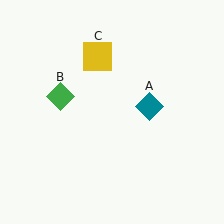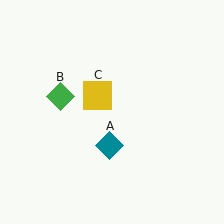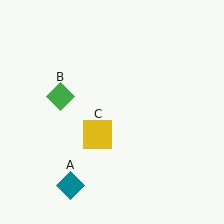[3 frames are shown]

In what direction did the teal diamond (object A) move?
The teal diamond (object A) moved down and to the left.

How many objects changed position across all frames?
2 objects changed position: teal diamond (object A), yellow square (object C).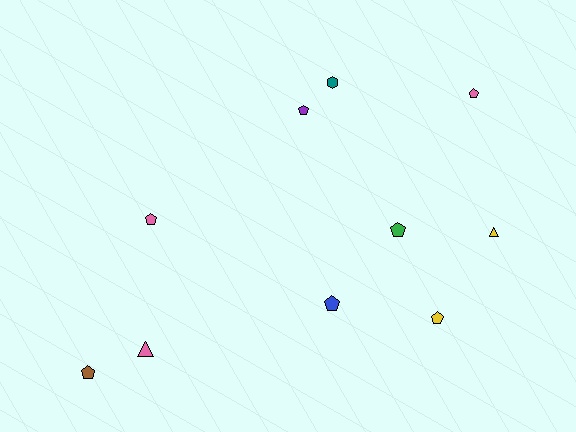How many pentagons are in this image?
There are 7 pentagons.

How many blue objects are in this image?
There is 1 blue object.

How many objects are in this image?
There are 10 objects.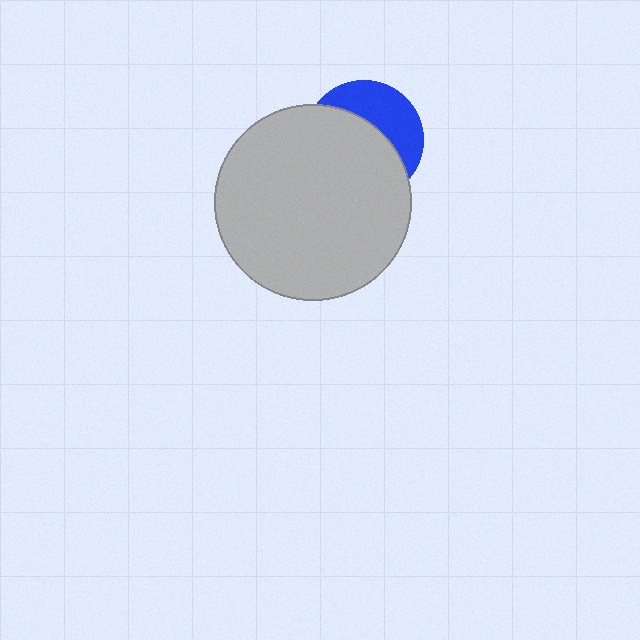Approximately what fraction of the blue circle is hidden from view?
Roughly 62% of the blue circle is hidden behind the light gray circle.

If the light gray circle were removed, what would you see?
You would see the complete blue circle.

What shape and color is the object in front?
The object in front is a light gray circle.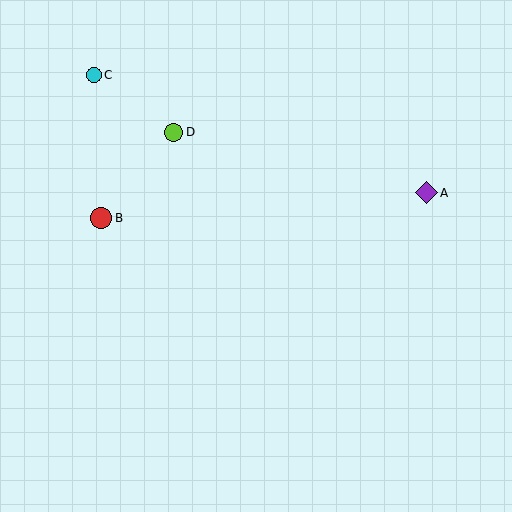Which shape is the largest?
The purple diamond (labeled A) is the largest.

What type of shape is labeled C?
Shape C is a cyan circle.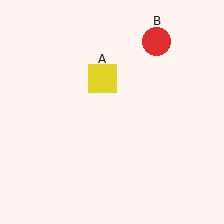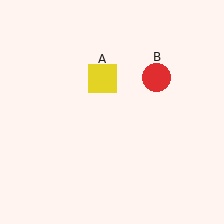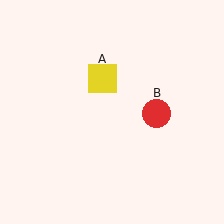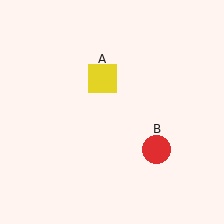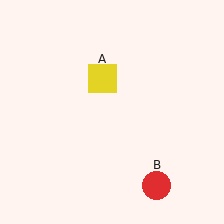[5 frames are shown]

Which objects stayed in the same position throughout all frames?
Yellow square (object A) remained stationary.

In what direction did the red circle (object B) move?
The red circle (object B) moved down.